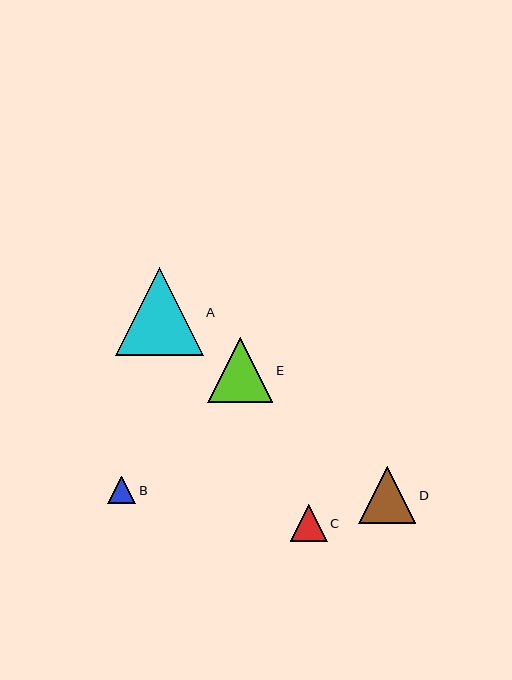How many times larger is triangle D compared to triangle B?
Triangle D is approximately 2.1 times the size of triangle B.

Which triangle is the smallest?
Triangle B is the smallest with a size of approximately 28 pixels.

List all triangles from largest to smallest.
From largest to smallest: A, E, D, C, B.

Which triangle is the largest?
Triangle A is the largest with a size of approximately 88 pixels.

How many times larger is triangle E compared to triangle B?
Triangle E is approximately 2.4 times the size of triangle B.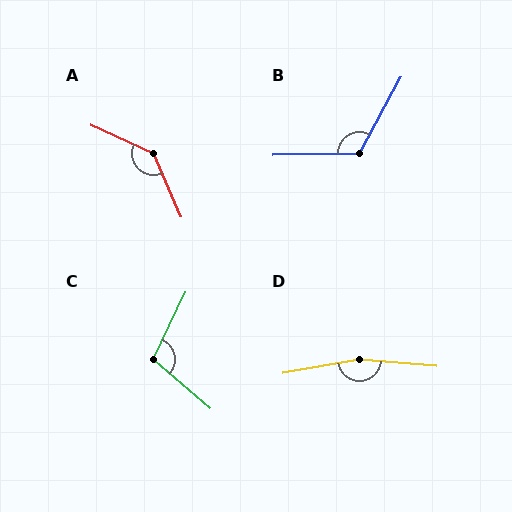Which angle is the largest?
D, at approximately 165 degrees.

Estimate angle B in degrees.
Approximately 120 degrees.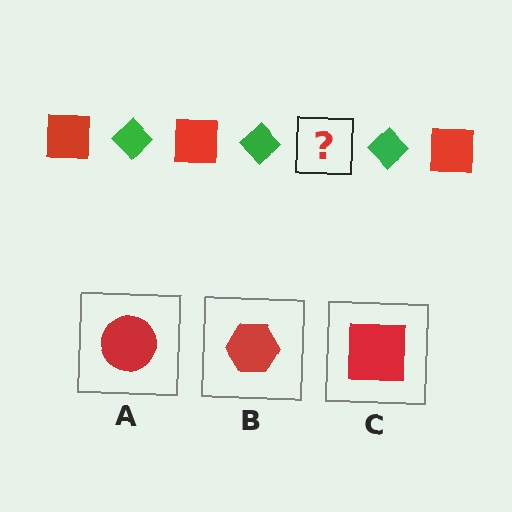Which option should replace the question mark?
Option C.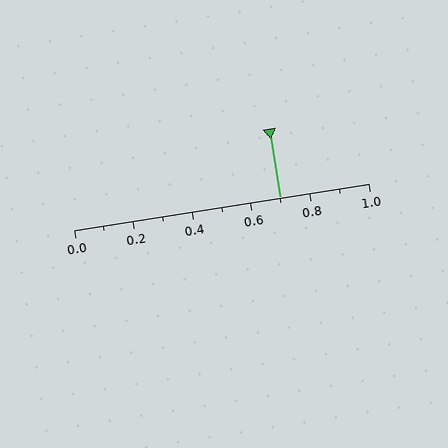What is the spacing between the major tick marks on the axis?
The major ticks are spaced 0.2 apart.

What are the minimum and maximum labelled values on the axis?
The axis runs from 0.0 to 1.0.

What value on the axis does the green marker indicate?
The marker indicates approximately 0.7.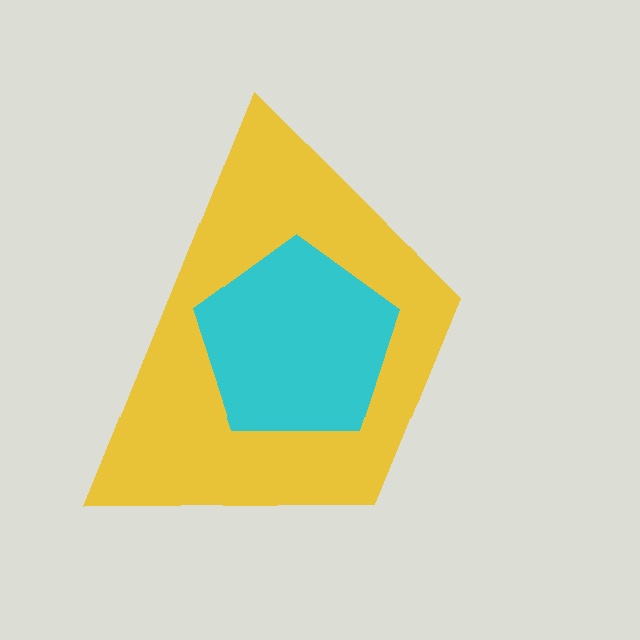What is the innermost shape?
The cyan pentagon.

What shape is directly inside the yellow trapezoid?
The cyan pentagon.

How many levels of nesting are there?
2.